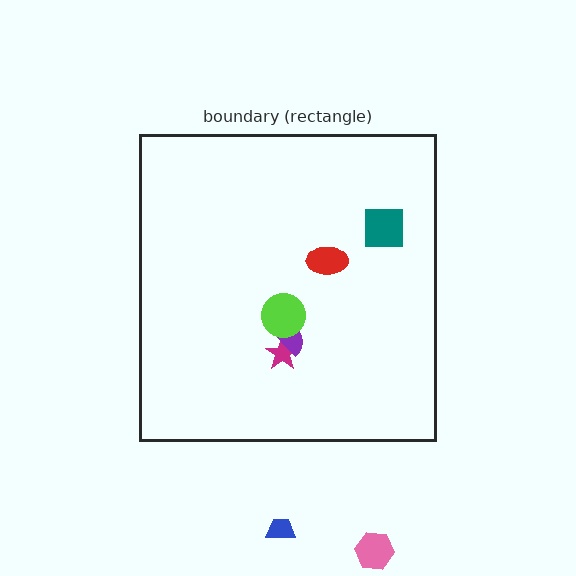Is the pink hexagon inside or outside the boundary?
Outside.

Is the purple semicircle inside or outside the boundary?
Inside.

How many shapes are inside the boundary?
5 inside, 2 outside.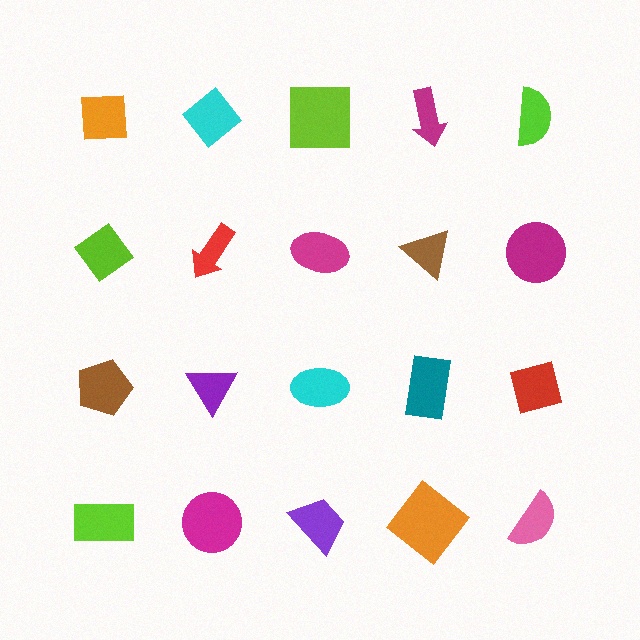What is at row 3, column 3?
A cyan ellipse.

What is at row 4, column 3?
A purple trapezoid.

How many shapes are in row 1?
5 shapes.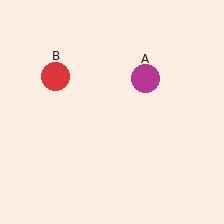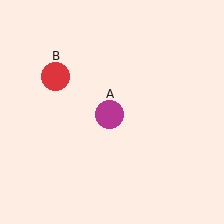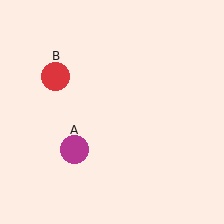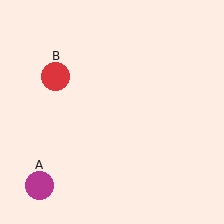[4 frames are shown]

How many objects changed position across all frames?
1 object changed position: magenta circle (object A).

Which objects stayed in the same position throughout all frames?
Red circle (object B) remained stationary.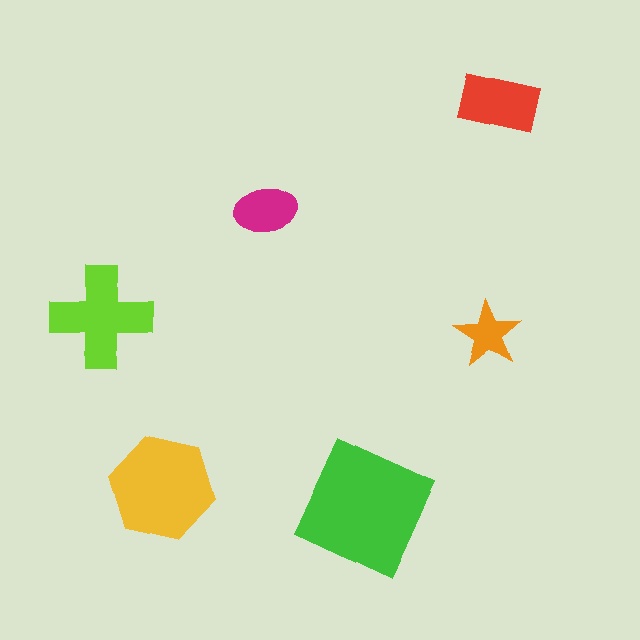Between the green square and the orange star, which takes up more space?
The green square.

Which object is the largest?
The green square.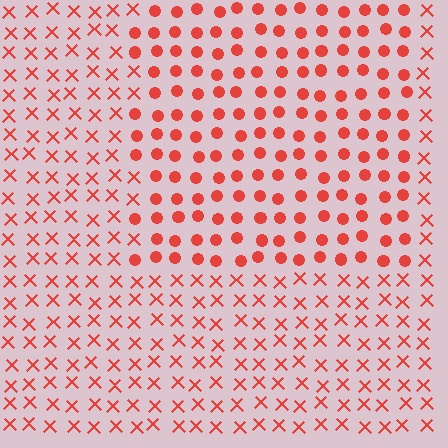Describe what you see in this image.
The image is filled with small red elements arranged in a uniform grid. A rectangle-shaped region contains circles, while the surrounding area contains X marks. The boundary is defined purely by the change in element shape.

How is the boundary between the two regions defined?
The boundary is defined by a change in element shape: circles inside vs. X marks outside. All elements share the same color and spacing.